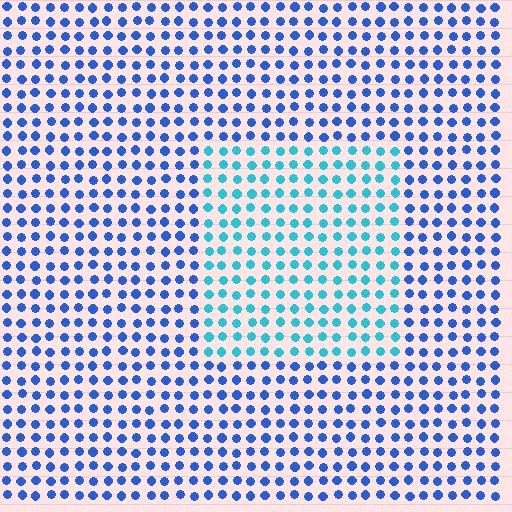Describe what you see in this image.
The image is filled with small blue elements in a uniform arrangement. A rectangle-shaped region is visible where the elements are tinted to a slightly different hue, forming a subtle color boundary.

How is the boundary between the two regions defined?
The boundary is defined purely by a slight shift in hue (about 37 degrees). Spacing, size, and orientation are identical on both sides.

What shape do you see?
I see a rectangle.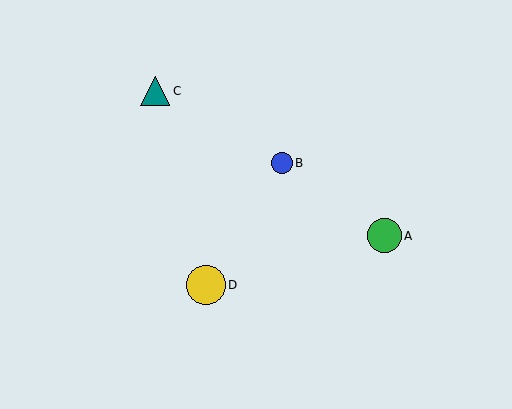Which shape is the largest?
The yellow circle (labeled D) is the largest.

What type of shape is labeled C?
Shape C is a teal triangle.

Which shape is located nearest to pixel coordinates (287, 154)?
The blue circle (labeled B) at (282, 163) is nearest to that location.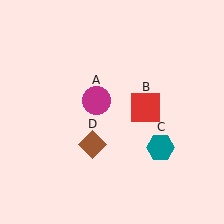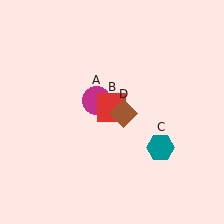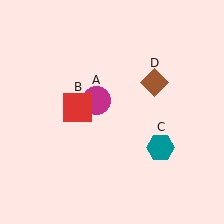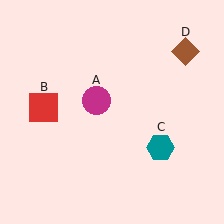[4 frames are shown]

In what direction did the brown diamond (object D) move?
The brown diamond (object D) moved up and to the right.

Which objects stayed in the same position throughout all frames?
Magenta circle (object A) and teal hexagon (object C) remained stationary.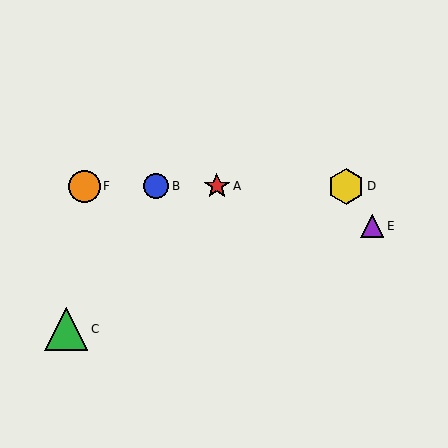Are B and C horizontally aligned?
No, B is at y≈186 and C is at y≈329.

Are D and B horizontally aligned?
Yes, both are at y≈186.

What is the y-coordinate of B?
Object B is at y≈186.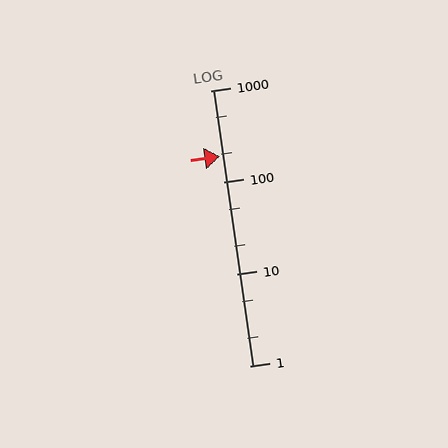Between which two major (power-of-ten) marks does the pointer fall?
The pointer is between 100 and 1000.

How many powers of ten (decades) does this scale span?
The scale spans 3 decades, from 1 to 1000.